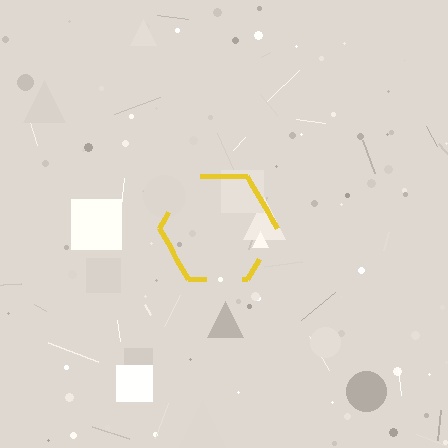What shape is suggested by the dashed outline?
The dashed outline suggests a hexagon.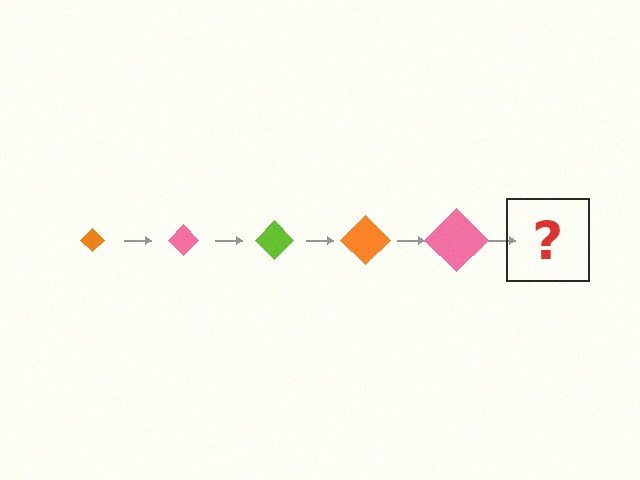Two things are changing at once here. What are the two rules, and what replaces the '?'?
The two rules are that the diamond grows larger each step and the color cycles through orange, pink, and lime. The '?' should be a lime diamond, larger than the previous one.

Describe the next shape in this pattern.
It should be a lime diamond, larger than the previous one.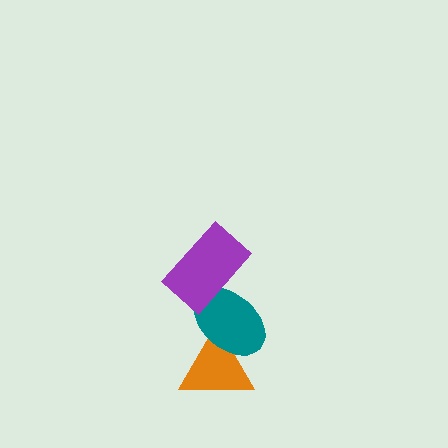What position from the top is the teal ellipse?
The teal ellipse is 2nd from the top.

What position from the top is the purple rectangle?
The purple rectangle is 1st from the top.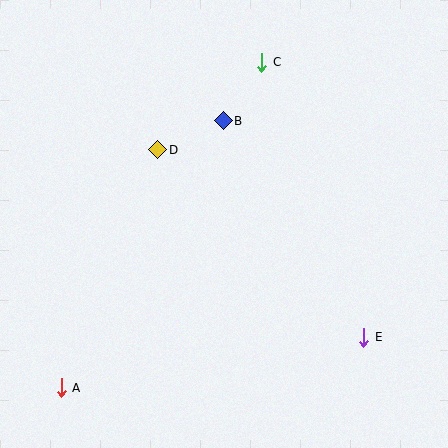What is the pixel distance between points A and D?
The distance between A and D is 257 pixels.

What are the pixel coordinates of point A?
Point A is at (61, 388).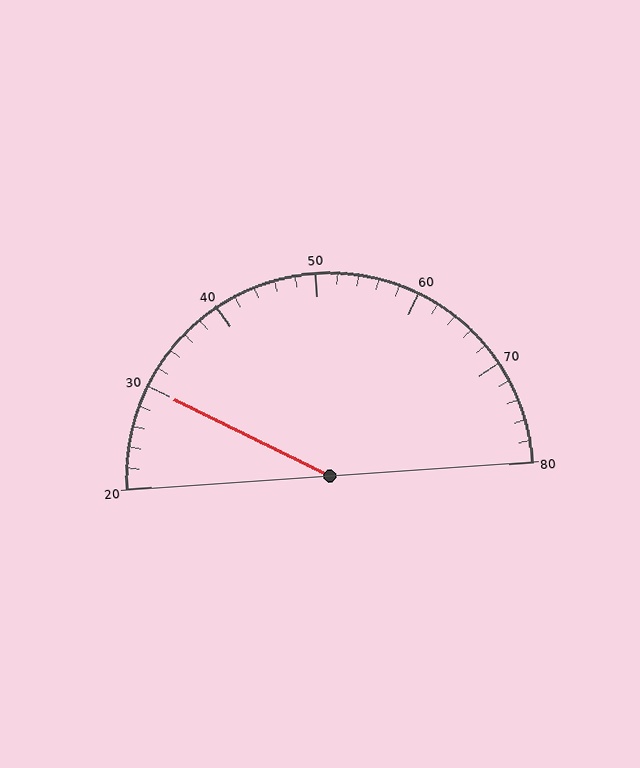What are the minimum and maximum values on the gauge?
The gauge ranges from 20 to 80.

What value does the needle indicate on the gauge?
The needle indicates approximately 30.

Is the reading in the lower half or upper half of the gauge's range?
The reading is in the lower half of the range (20 to 80).